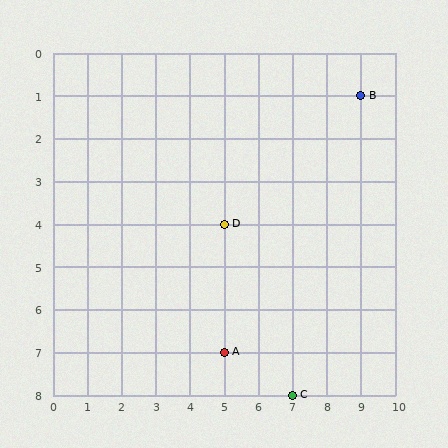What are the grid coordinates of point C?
Point C is at grid coordinates (7, 8).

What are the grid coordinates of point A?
Point A is at grid coordinates (5, 7).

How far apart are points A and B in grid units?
Points A and B are 4 columns and 6 rows apart (about 7.2 grid units diagonally).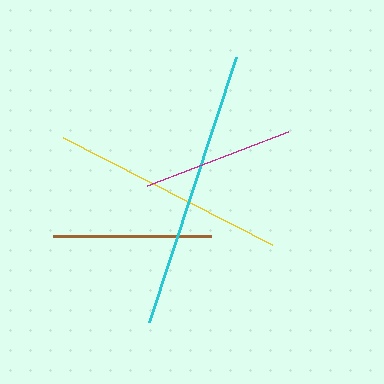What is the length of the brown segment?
The brown segment is approximately 158 pixels long.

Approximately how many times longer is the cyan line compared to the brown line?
The cyan line is approximately 1.8 times the length of the brown line.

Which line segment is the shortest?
The magenta line is the shortest at approximately 152 pixels.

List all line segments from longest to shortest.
From longest to shortest: cyan, yellow, brown, magenta.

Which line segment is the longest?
The cyan line is the longest at approximately 279 pixels.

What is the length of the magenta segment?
The magenta segment is approximately 152 pixels long.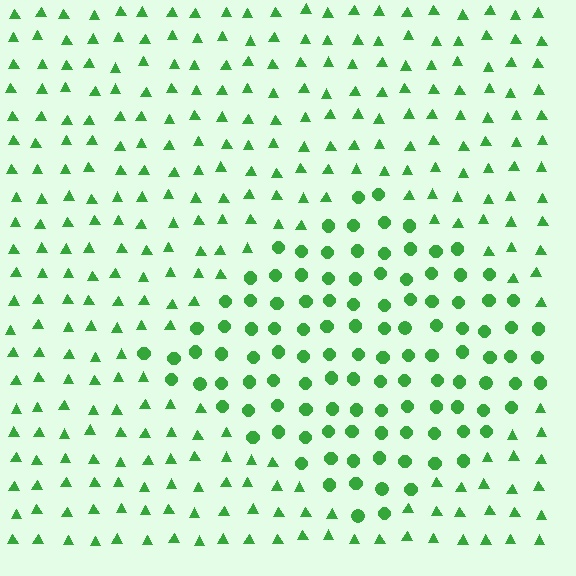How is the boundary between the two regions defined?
The boundary is defined by a change in element shape: circles inside vs. triangles outside. All elements share the same color and spacing.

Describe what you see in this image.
The image is filled with small green elements arranged in a uniform grid. A diamond-shaped region contains circles, while the surrounding area contains triangles. The boundary is defined purely by the change in element shape.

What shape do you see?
I see a diamond.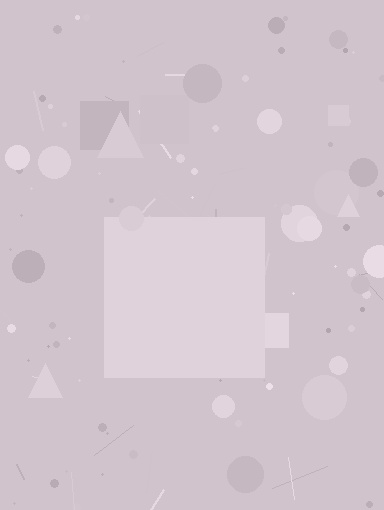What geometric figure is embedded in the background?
A square is embedded in the background.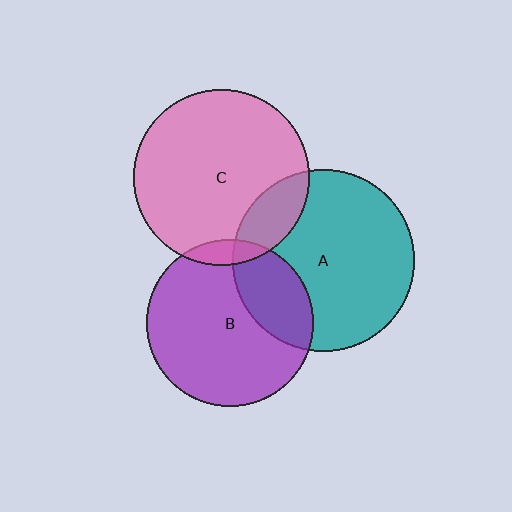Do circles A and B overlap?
Yes.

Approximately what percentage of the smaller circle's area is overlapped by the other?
Approximately 25%.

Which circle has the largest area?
Circle A (teal).